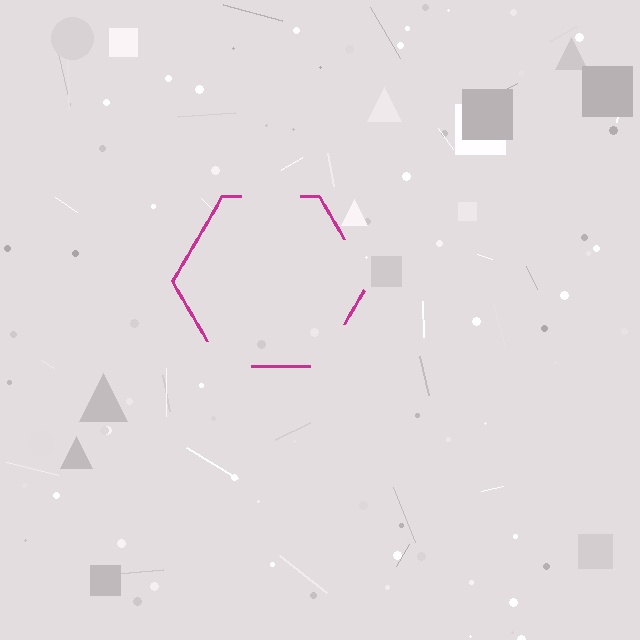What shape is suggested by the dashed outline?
The dashed outline suggests a hexagon.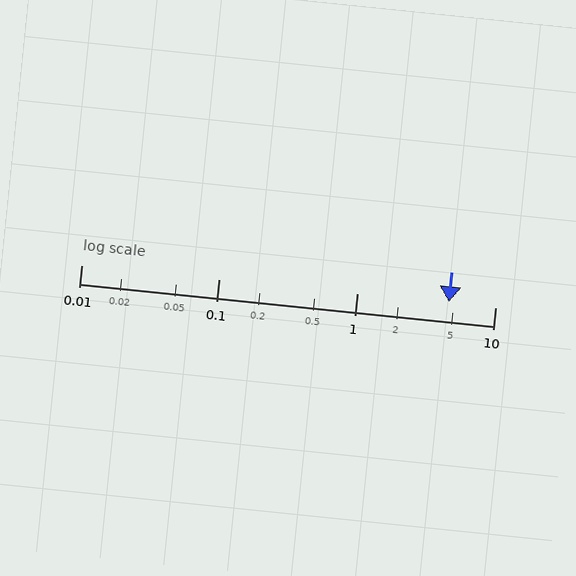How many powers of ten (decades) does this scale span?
The scale spans 3 decades, from 0.01 to 10.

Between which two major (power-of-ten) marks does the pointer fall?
The pointer is between 1 and 10.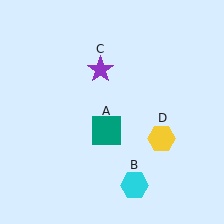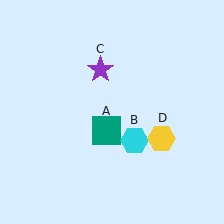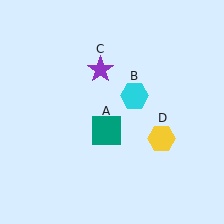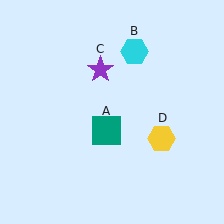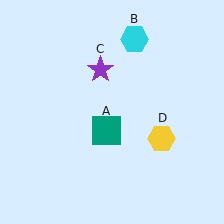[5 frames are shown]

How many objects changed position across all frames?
1 object changed position: cyan hexagon (object B).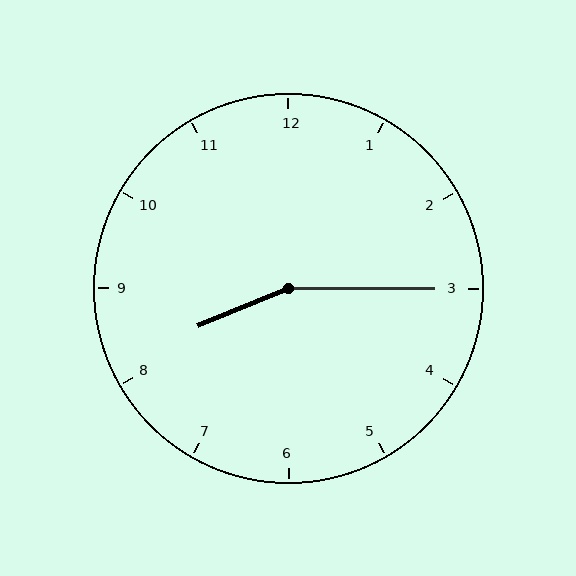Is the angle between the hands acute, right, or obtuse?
It is obtuse.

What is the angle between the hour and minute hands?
Approximately 158 degrees.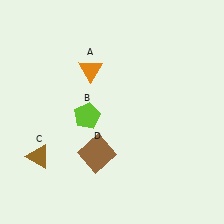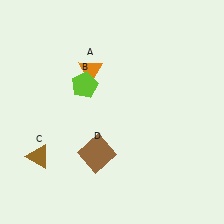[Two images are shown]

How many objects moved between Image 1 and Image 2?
1 object moved between the two images.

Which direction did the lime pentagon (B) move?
The lime pentagon (B) moved up.